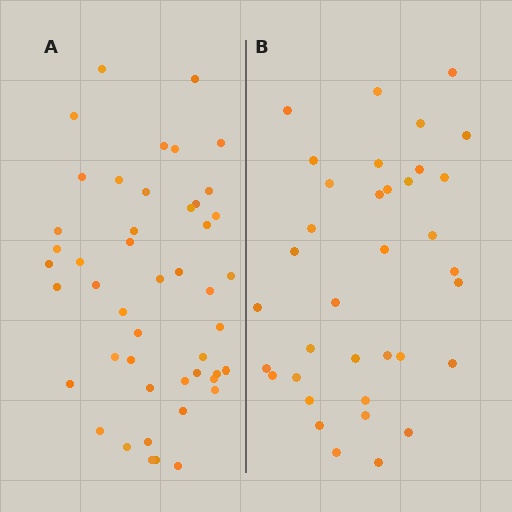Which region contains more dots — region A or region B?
Region A (the left region) has more dots.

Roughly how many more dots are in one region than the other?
Region A has roughly 12 or so more dots than region B.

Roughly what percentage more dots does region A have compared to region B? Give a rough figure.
About 30% more.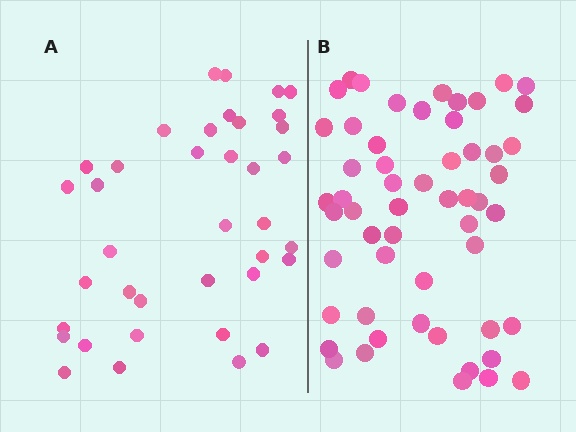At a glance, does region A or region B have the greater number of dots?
Region B (the right region) has more dots.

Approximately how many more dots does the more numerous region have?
Region B has approximately 15 more dots than region A.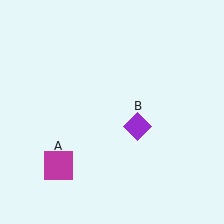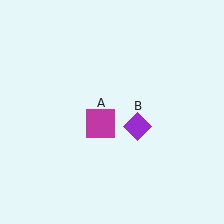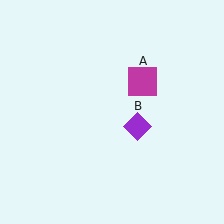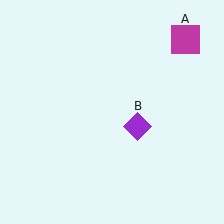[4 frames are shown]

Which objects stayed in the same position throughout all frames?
Purple diamond (object B) remained stationary.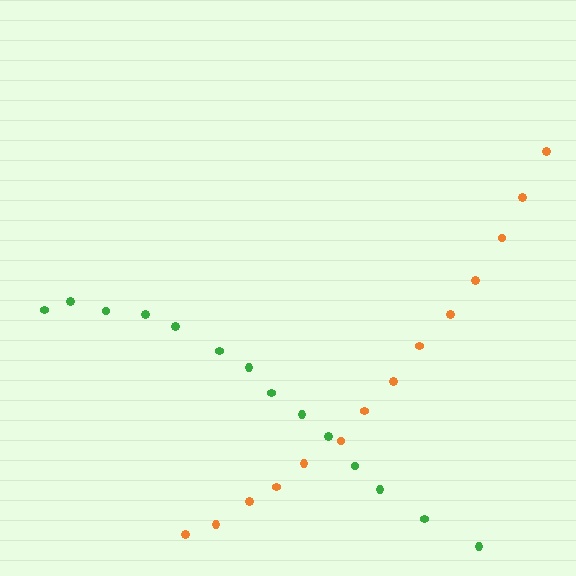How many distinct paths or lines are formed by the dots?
There are 2 distinct paths.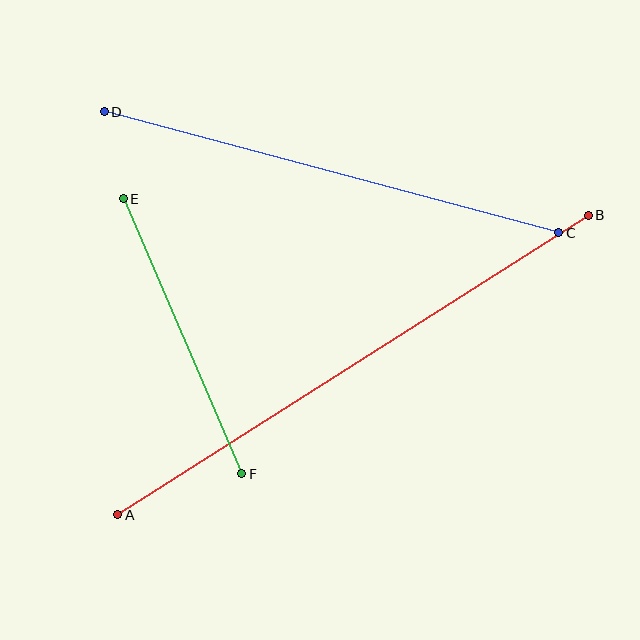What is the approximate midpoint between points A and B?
The midpoint is at approximately (353, 365) pixels.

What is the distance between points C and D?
The distance is approximately 470 pixels.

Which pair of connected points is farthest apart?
Points A and B are farthest apart.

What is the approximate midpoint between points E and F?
The midpoint is at approximately (182, 336) pixels.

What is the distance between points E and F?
The distance is approximately 299 pixels.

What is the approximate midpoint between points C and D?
The midpoint is at approximately (332, 172) pixels.